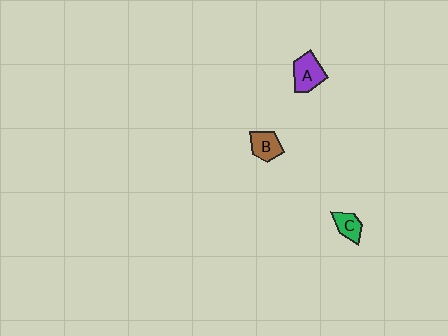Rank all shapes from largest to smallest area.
From largest to smallest: A (purple), B (brown), C (green).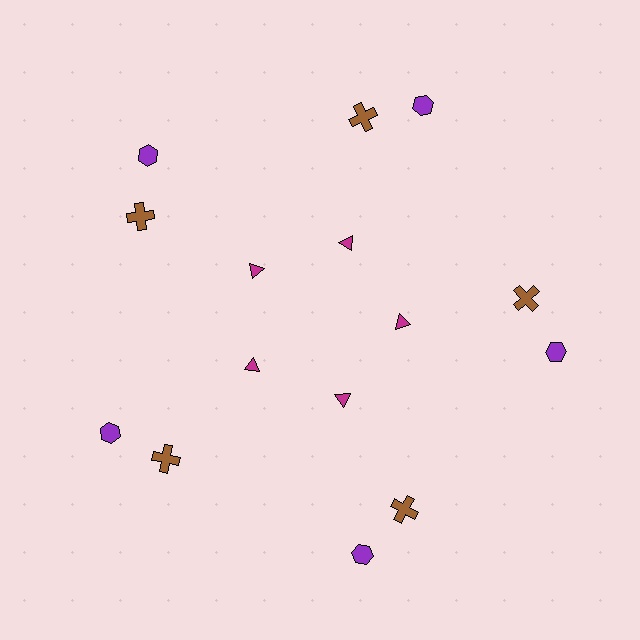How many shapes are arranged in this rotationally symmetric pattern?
There are 15 shapes, arranged in 5 groups of 3.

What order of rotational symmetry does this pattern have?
This pattern has 5-fold rotational symmetry.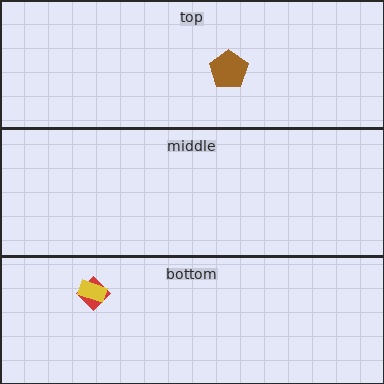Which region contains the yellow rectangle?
The bottom region.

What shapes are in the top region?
The brown pentagon.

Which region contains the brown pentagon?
The top region.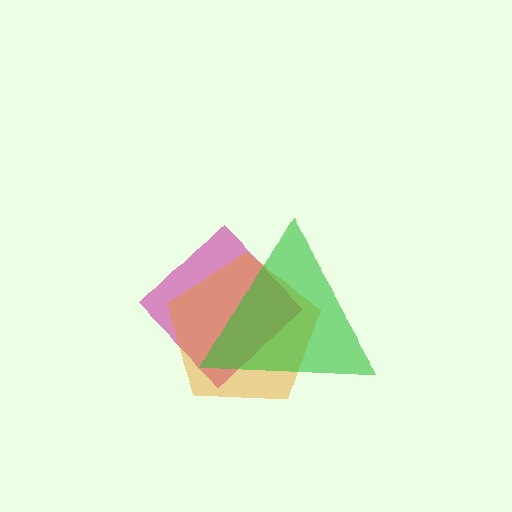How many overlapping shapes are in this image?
There are 3 overlapping shapes in the image.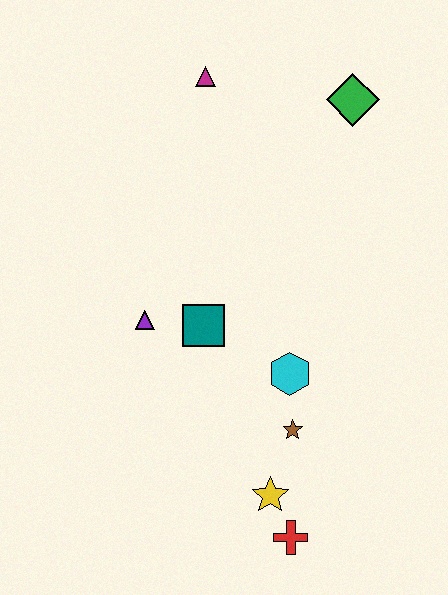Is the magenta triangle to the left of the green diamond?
Yes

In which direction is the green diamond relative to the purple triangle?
The green diamond is above the purple triangle.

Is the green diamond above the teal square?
Yes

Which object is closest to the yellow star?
The red cross is closest to the yellow star.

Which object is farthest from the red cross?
The magenta triangle is farthest from the red cross.